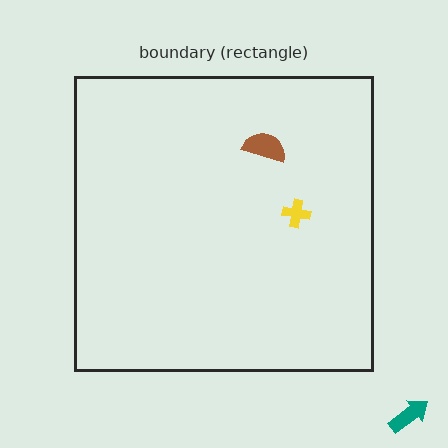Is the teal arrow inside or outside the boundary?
Outside.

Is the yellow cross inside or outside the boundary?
Inside.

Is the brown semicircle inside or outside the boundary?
Inside.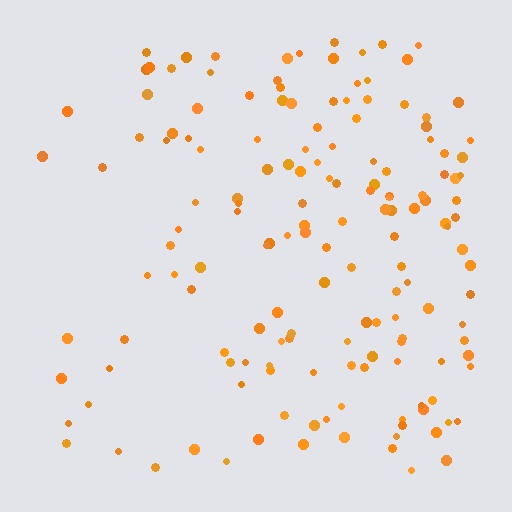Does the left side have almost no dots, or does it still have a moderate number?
Still a moderate number, just noticeably fewer than the right.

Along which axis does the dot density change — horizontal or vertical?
Horizontal.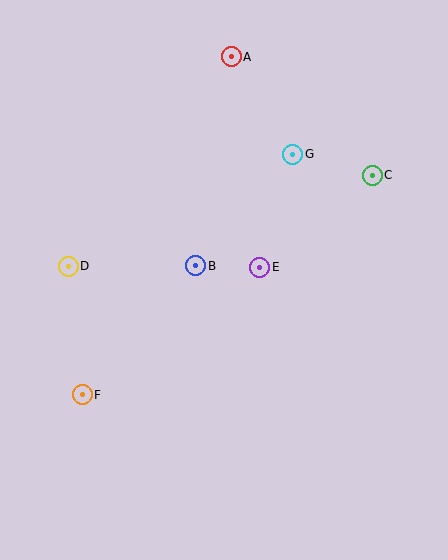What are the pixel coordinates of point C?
Point C is at (372, 176).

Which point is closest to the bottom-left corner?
Point F is closest to the bottom-left corner.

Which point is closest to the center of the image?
Point B at (196, 266) is closest to the center.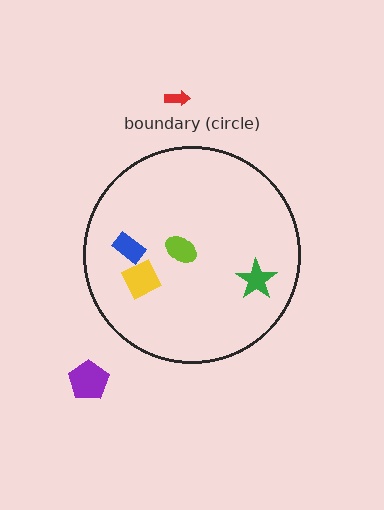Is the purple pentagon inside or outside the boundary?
Outside.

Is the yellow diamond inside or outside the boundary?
Inside.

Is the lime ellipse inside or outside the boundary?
Inside.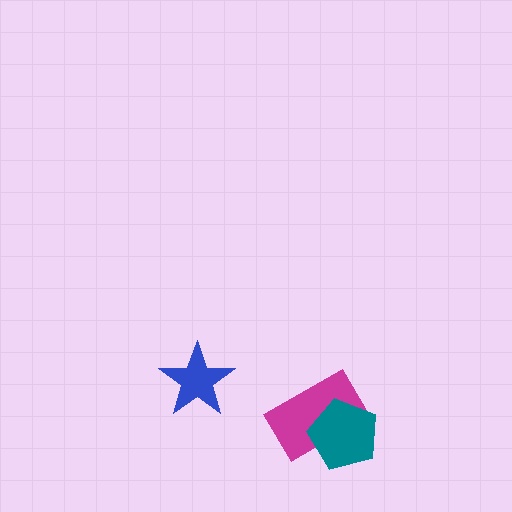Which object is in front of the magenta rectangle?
The teal pentagon is in front of the magenta rectangle.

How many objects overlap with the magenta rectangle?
1 object overlaps with the magenta rectangle.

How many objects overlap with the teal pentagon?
1 object overlaps with the teal pentagon.